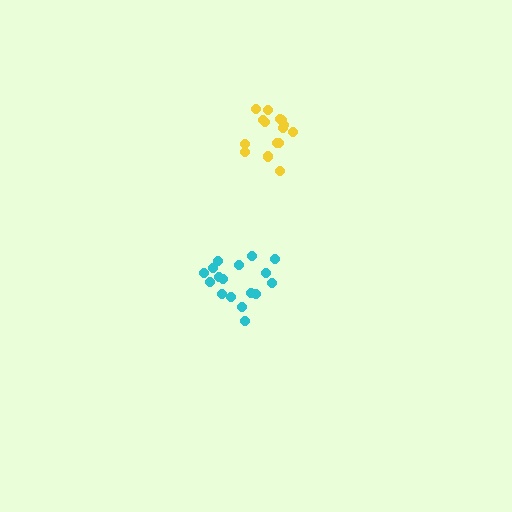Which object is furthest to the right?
The yellow cluster is rightmost.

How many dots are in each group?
Group 1: 17 dots, Group 2: 15 dots (32 total).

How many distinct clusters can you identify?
There are 2 distinct clusters.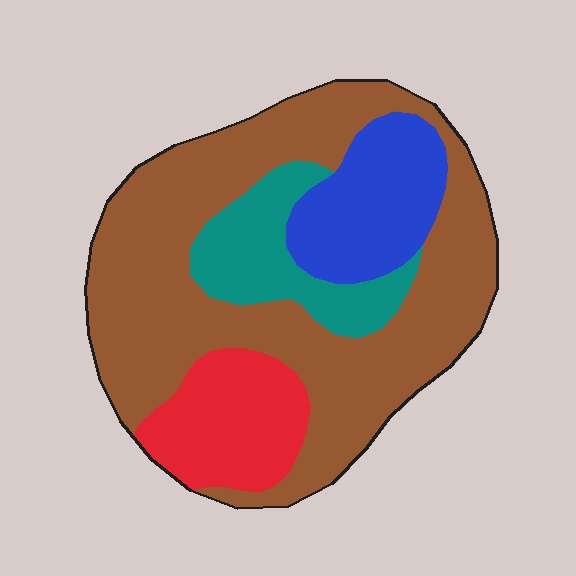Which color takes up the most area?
Brown, at roughly 60%.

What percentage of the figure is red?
Red covers 14% of the figure.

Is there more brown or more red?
Brown.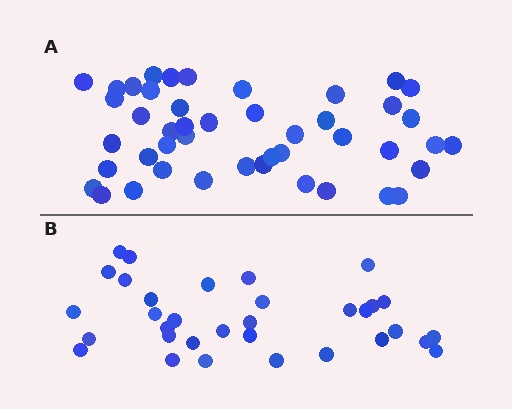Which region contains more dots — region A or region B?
Region A (the top region) has more dots.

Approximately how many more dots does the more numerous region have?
Region A has roughly 12 or so more dots than region B.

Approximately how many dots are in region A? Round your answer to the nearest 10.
About 40 dots. (The exact count is 45, which rounds to 40.)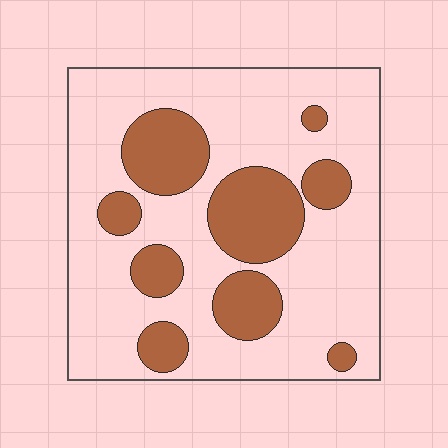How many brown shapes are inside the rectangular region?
9.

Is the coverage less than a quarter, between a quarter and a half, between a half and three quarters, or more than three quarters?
Between a quarter and a half.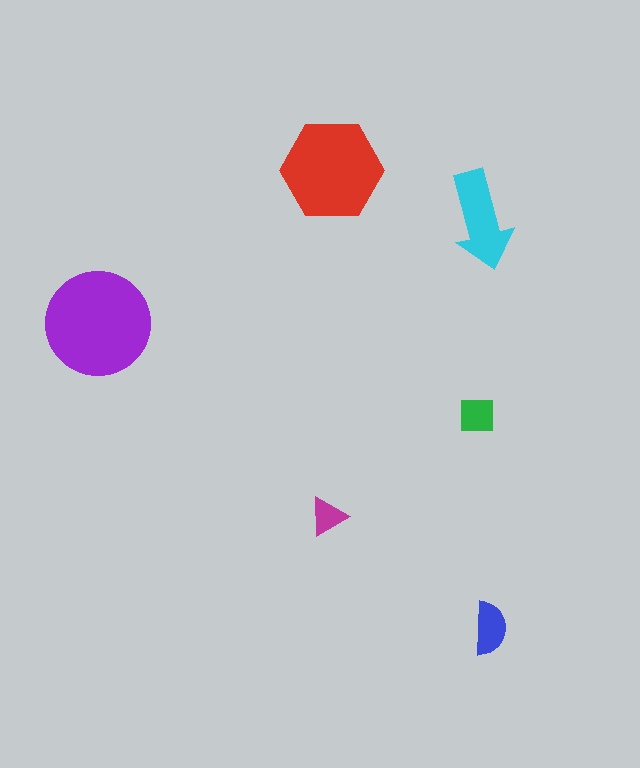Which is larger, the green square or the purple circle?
The purple circle.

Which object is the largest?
The purple circle.